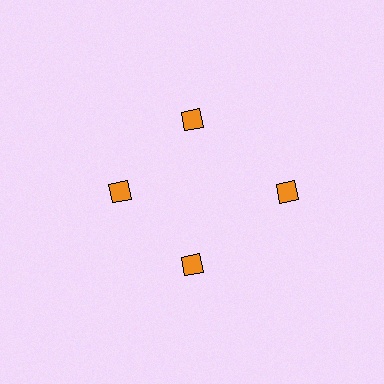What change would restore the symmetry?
The symmetry would be restored by moving it inward, back onto the ring so that all 4 diamonds sit at equal angles and equal distance from the center.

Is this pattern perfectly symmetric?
No. The 4 orange diamonds are arranged in a ring, but one element near the 3 o'clock position is pushed outward from the center, breaking the 4-fold rotational symmetry.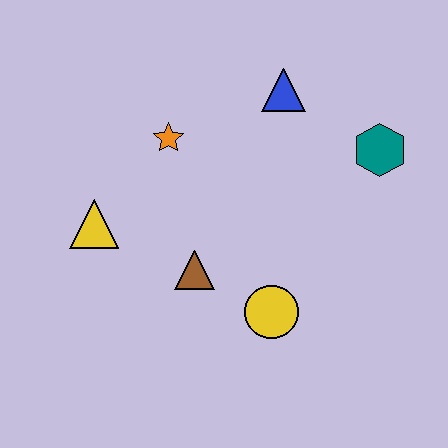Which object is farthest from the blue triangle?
The yellow triangle is farthest from the blue triangle.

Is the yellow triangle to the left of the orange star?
Yes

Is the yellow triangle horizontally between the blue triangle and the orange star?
No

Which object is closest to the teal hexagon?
The blue triangle is closest to the teal hexagon.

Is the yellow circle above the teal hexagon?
No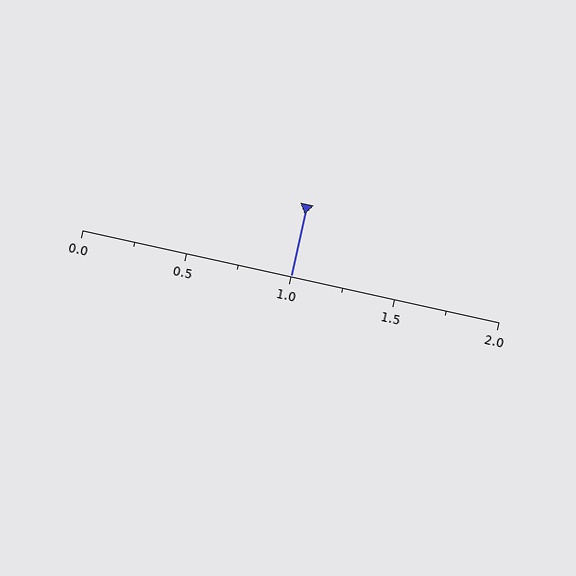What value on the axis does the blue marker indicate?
The marker indicates approximately 1.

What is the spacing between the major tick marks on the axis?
The major ticks are spaced 0.5 apart.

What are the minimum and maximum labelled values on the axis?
The axis runs from 0.0 to 2.0.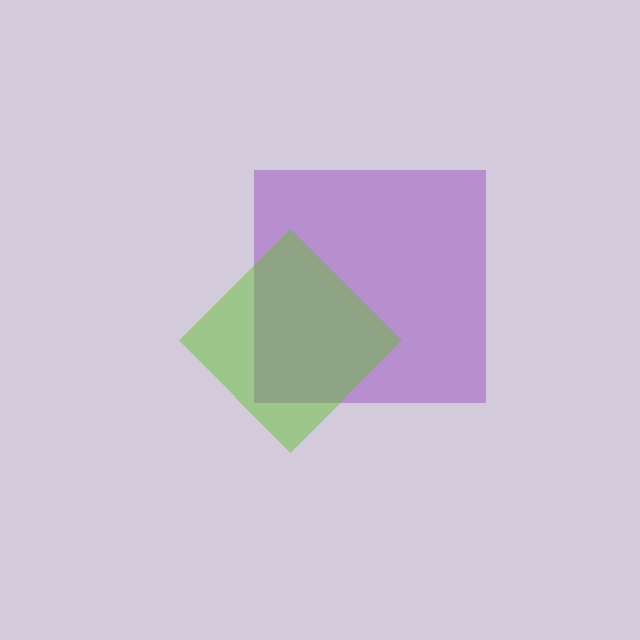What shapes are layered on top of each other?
The layered shapes are: a purple square, a lime diamond.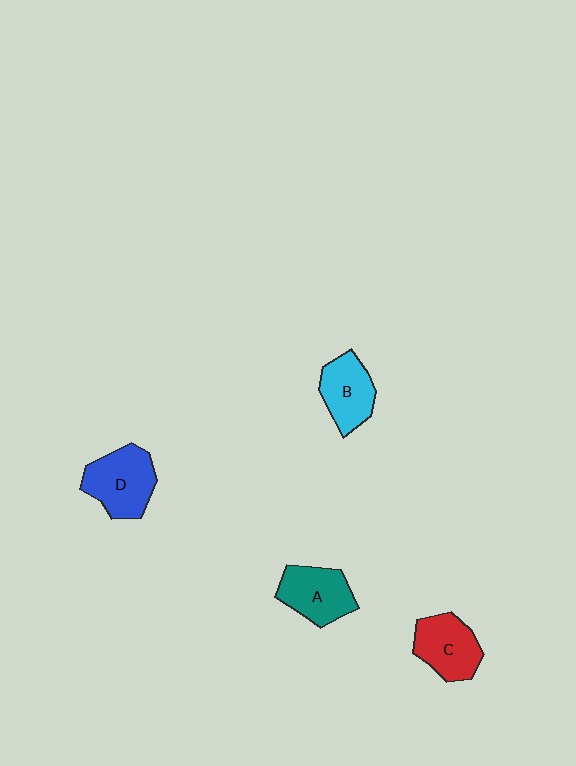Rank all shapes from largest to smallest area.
From largest to smallest: D (blue), A (teal), C (red), B (cyan).